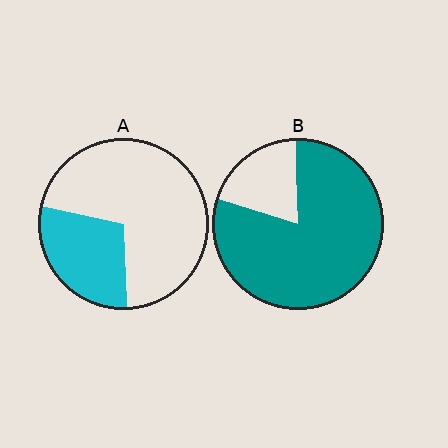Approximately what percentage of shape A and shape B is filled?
A is approximately 30% and B is approximately 80%.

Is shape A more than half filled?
No.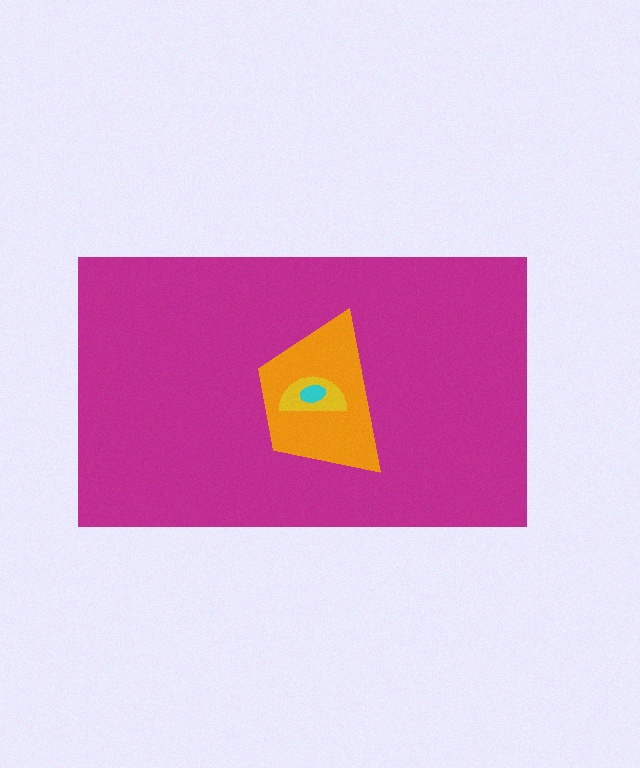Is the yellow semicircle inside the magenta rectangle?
Yes.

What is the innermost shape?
The cyan ellipse.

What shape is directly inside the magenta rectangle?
The orange trapezoid.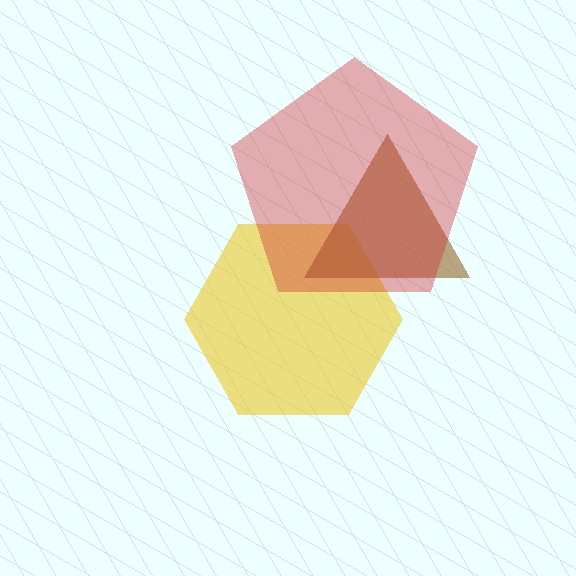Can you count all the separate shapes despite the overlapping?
Yes, there are 3 separate shapes.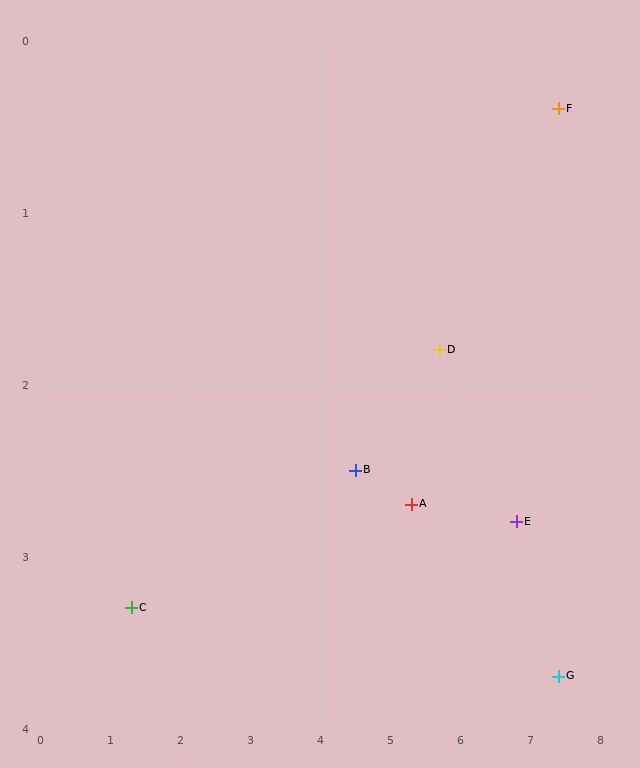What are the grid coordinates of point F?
Point F is at approximately (7.4, 0.4).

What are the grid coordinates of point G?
Point G is at approximately (7.4, 3.7).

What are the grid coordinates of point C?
Point C is at approximately (1.3, 3.3).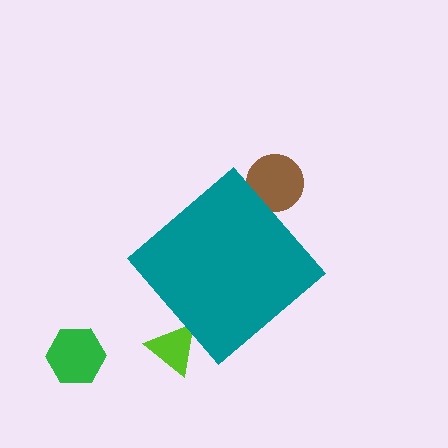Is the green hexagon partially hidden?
No, the green hexagon is fully visible.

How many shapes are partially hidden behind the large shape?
2 shapes are partially hidden.